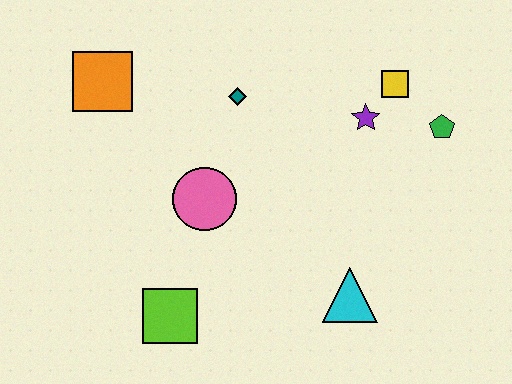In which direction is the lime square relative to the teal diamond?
The lime square is below the teal diamond.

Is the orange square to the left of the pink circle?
Yes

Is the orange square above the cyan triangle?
Yes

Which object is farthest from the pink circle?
The green pentagon is farthest from the pink circle.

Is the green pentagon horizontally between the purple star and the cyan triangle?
No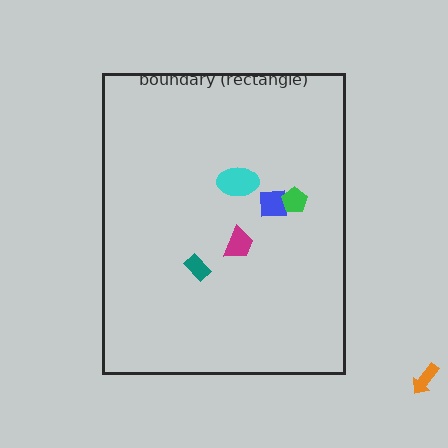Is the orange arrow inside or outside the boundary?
Outside.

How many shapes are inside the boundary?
5 inside, 1 outside.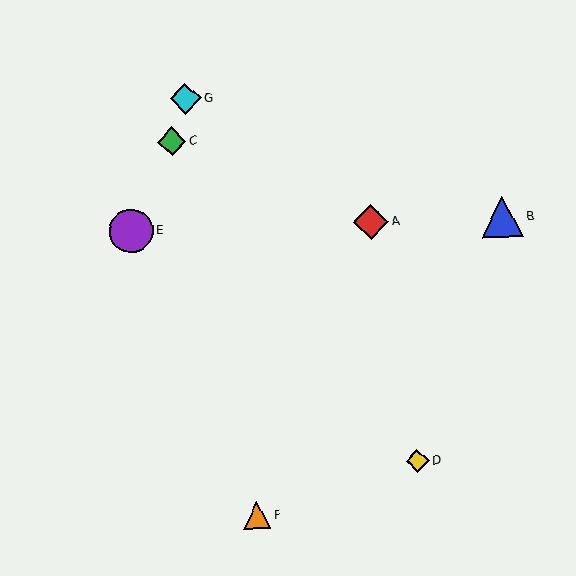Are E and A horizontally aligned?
Yes, both are at y≈231.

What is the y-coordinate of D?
Object D is at y≈461.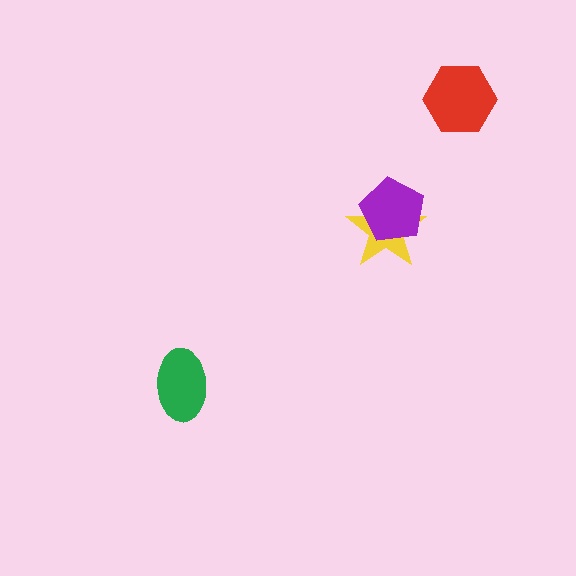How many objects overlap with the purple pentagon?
1 object overlaps with the purple pentagon.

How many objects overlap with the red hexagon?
0 objects overlap with the red hexagon.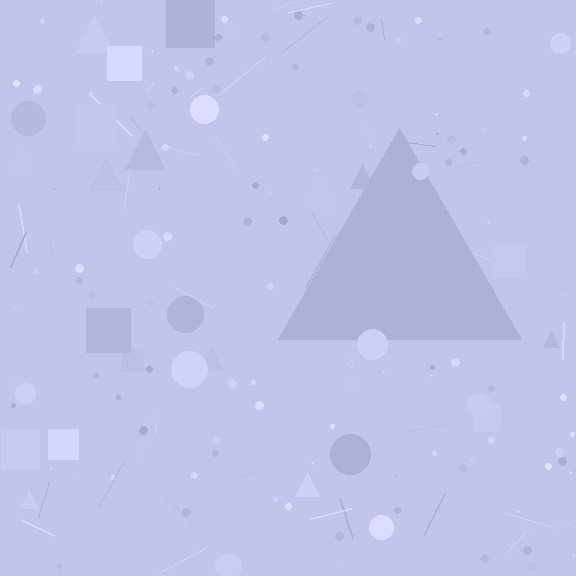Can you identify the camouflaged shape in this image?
The camouflaged shape is a triangle.